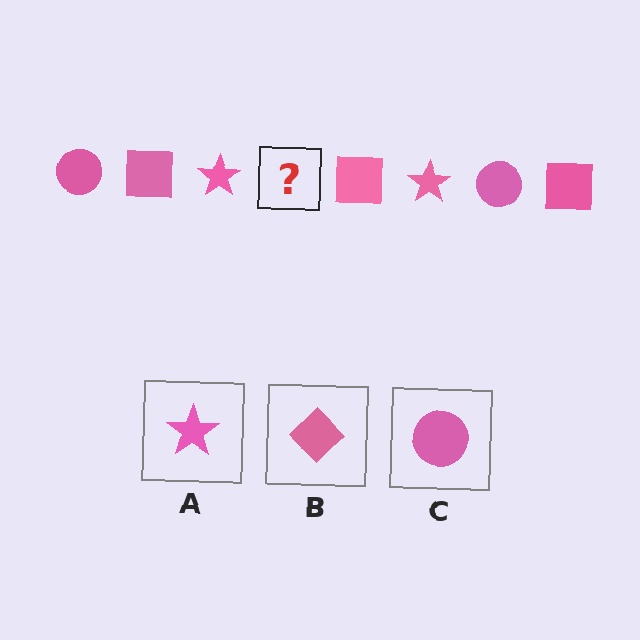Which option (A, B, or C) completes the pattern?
C.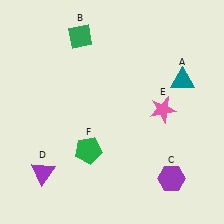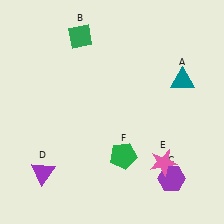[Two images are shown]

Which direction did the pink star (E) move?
The pink star (E) moved down.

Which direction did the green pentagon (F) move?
The green pentagon (F) moved right.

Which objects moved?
The objects that moved are: the pink star (E), the green pentagon (F).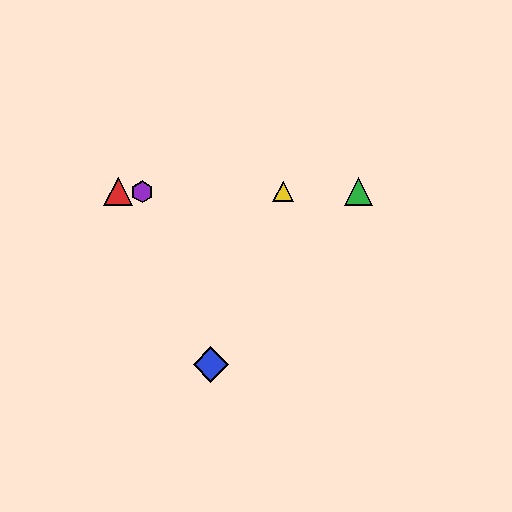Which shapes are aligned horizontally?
The red triangle, the green triangle, the yellow triangle, the purple hexagon are aligned horizontally.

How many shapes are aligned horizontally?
4 shapes (the red triangle, the green triangle, the yellow triangle, the purple hexagon) are aligned horizontally.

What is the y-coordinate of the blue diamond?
The blue diamond is at y≈364.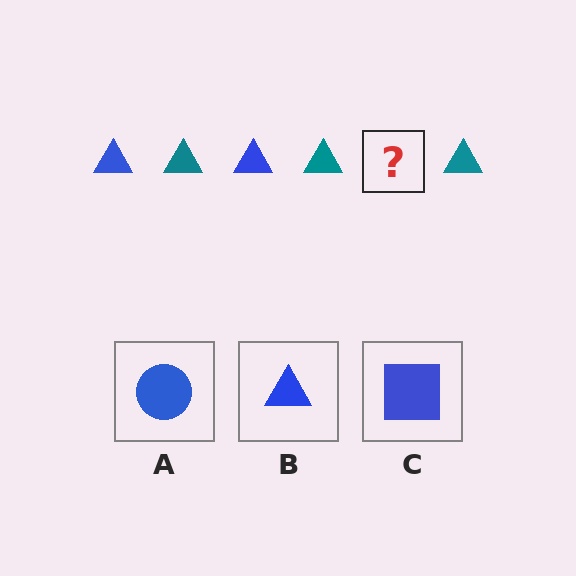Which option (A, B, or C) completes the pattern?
B.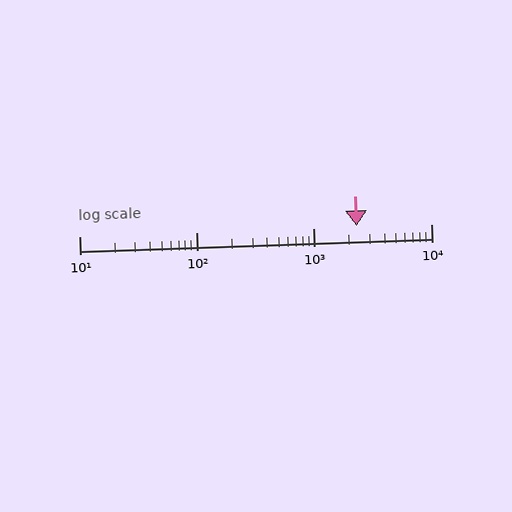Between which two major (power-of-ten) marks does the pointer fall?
The pointer is between 1000 and 10000.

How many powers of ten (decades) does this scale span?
The scale spans 3 decades, from 10 to 10000.